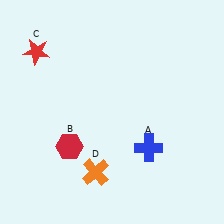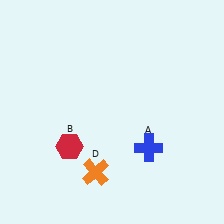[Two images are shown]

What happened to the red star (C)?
The red star (C) was removed in Image 2. It was in the top-left area of Image 1.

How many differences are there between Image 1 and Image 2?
There is 1 difference between the two images.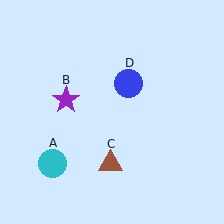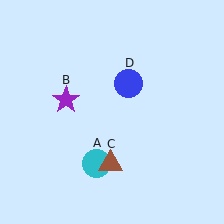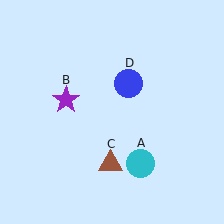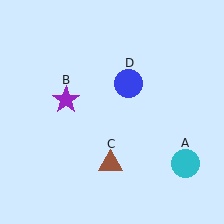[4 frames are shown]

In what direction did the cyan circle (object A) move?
The cyan circle (object A) moved right.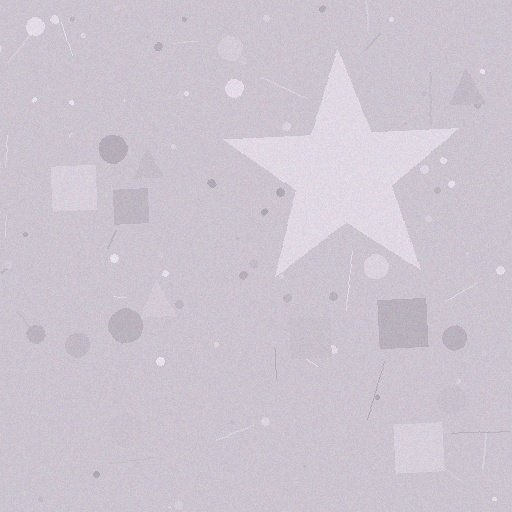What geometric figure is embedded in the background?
A star is embedded in the background.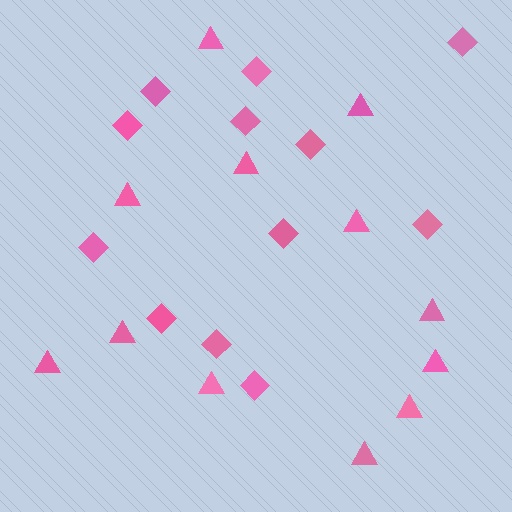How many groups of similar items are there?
There are 2 groups: one group of diamonds (12) and one group of triangles (12).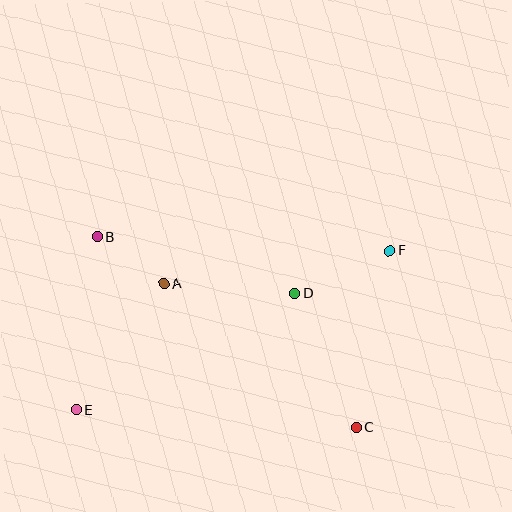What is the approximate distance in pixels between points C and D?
The distance between C and D is approximately 147 pixels.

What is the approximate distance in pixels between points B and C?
The distance between B and C is approximately 322 pixels.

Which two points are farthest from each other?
Points E and F are farthest from each other.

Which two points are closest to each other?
Points A and B are closest to each other.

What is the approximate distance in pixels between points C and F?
The distance between C and F is approximately 180 pixels.